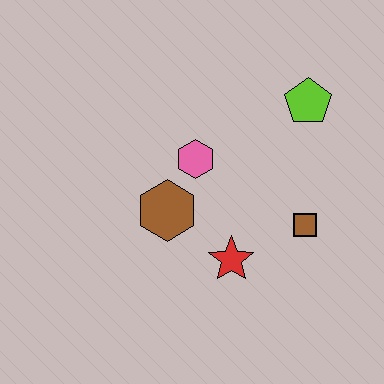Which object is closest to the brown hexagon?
The pink hexagon is closest to the brown hexagon.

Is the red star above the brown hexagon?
No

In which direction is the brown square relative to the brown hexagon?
The brown square is to the right of the brown hexagon.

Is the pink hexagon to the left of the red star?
Yes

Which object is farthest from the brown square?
The brown hexagon is farthest from the brown square.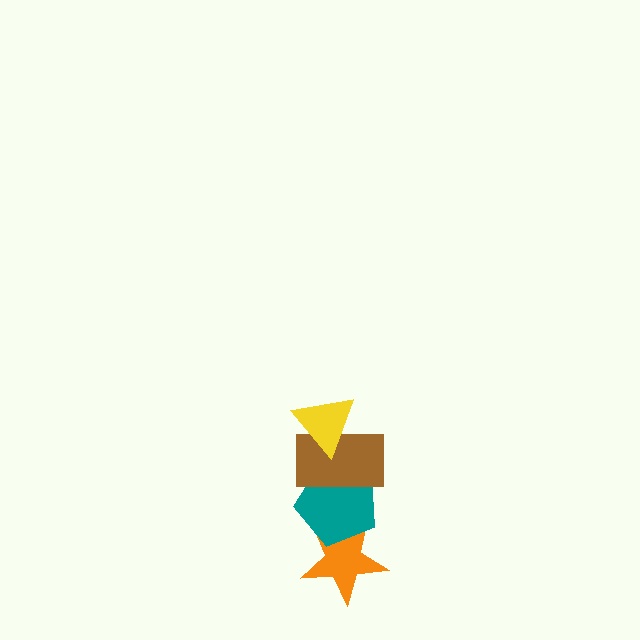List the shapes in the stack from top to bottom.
From top to bottom: the yellow triangle, the brown rectangle, the teal pentagon, the orange star.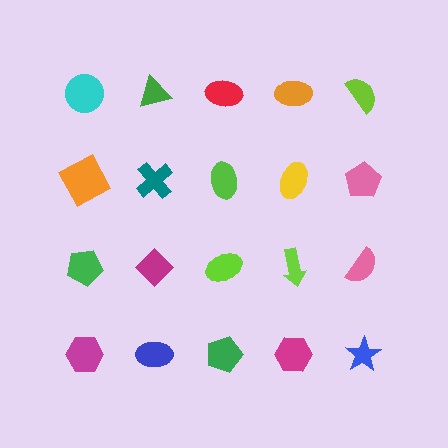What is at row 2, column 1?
An orange square.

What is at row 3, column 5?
A pink semicircle.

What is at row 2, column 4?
A yellow ellipse.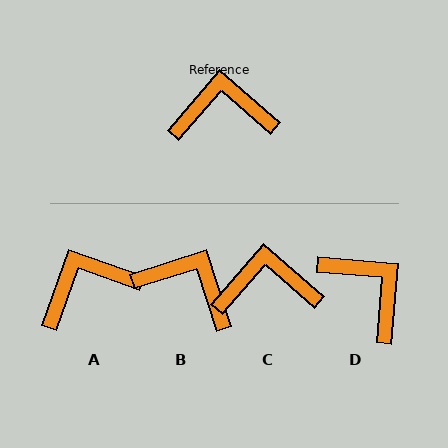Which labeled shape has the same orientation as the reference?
C.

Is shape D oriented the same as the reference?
No, it is off by about 54 degrees.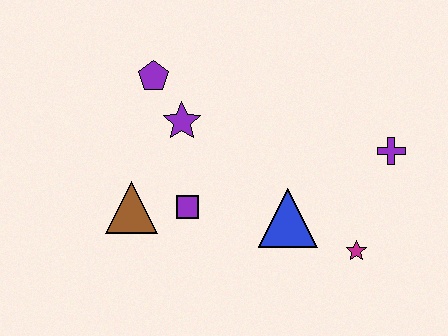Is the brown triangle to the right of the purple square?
No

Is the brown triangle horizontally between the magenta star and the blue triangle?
No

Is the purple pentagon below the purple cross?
No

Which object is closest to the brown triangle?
The purple square is closest to the brown triangle.